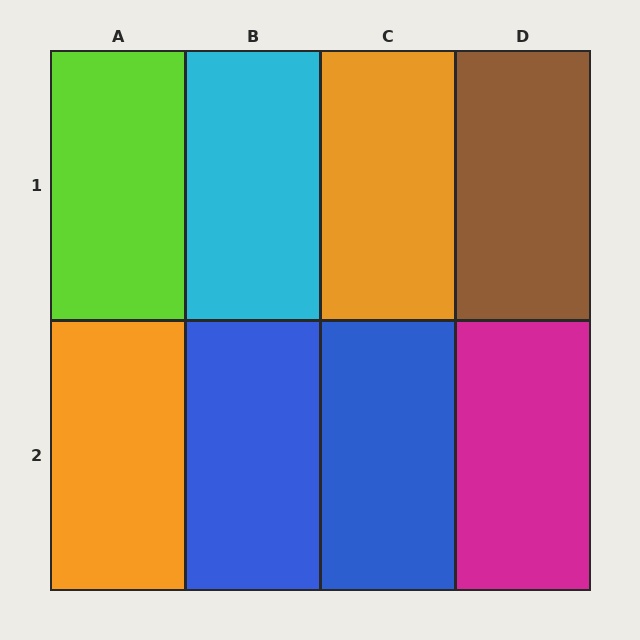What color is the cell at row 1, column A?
Lime.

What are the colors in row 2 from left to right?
Orange, blue, blue, magenta.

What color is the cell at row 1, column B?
Cyan.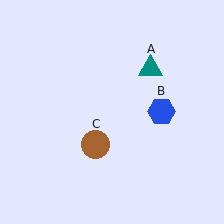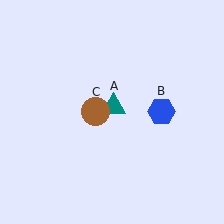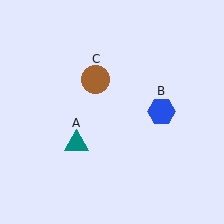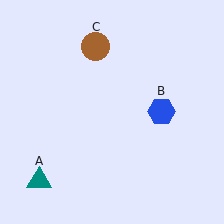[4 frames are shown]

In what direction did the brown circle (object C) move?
The brown circle (object C) moved up.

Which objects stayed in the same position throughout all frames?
Blue hexagon (object B) remained stationary.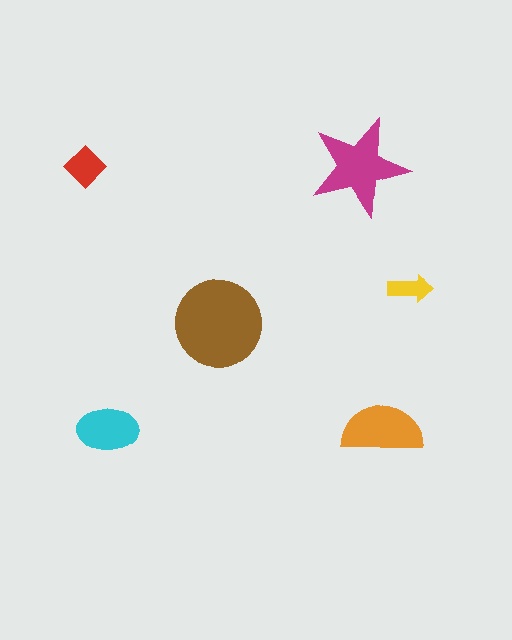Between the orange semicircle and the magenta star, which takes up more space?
The magenta star.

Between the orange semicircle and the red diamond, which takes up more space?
The orange semicircle.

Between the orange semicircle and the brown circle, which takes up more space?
The brown circle.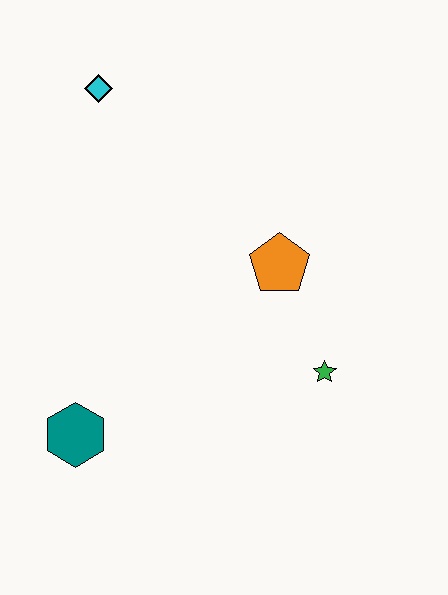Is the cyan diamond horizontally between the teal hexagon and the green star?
Yes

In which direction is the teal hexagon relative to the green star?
The teal hexagon is to the left of the green star.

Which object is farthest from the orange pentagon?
The teal hexagon is farthest from the orange pentagon.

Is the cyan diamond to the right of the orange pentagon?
No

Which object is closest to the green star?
The orange pentagon is closest to the green star.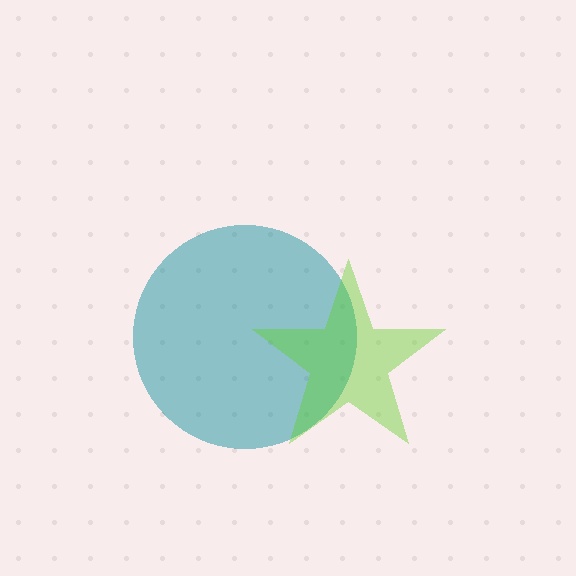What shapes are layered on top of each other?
The layered shapes are: a teal circle, a lime star.